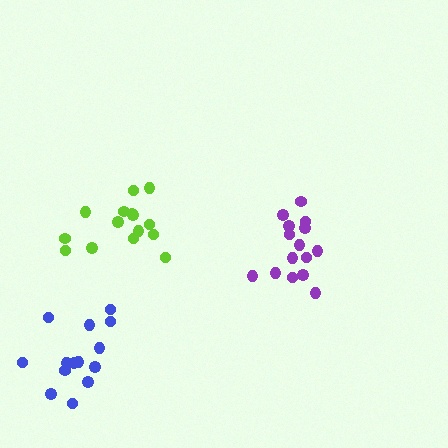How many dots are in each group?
Group 1: 15 dots, Group 2: 15 dots, Group 3: 14 dots (44 total).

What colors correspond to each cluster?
The clusters are colored: purple, lime, blue.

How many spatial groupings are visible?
There are 3 spatial groupings.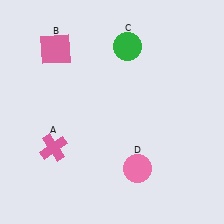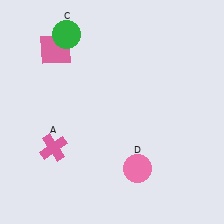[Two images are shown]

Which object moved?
The green circle (C) moved left.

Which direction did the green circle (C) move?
The green circle (C) moved left.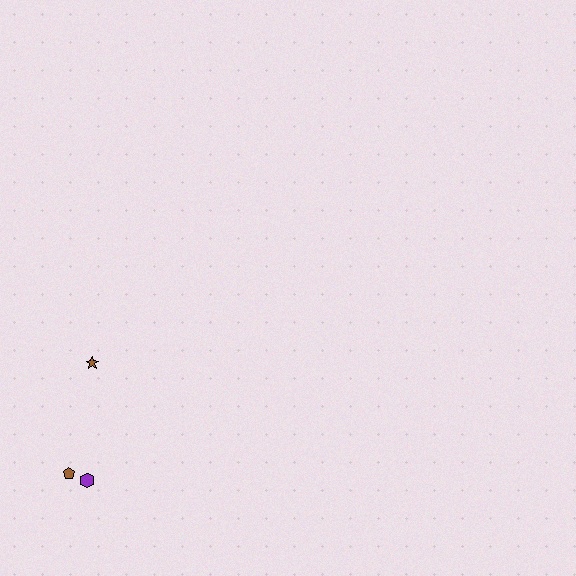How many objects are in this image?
There are 3 objects.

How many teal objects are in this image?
There are no teal objects.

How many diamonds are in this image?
There are no diamonds.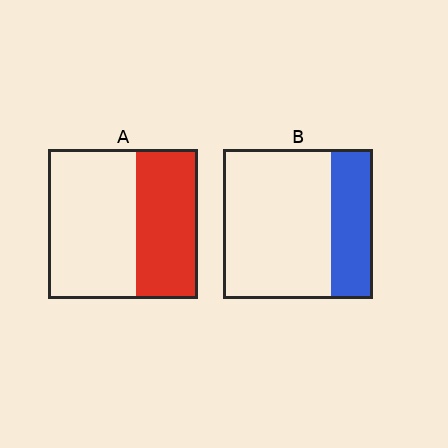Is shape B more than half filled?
No.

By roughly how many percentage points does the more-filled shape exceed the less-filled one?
By roughly 15 percentage points (A over B).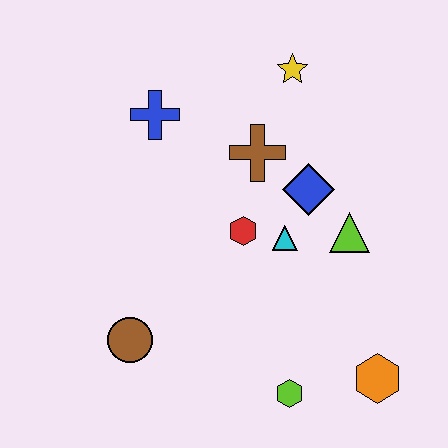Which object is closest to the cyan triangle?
The red hexagon is closest to the cyan triangle.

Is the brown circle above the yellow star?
No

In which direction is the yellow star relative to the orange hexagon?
The yellow star is above the orange hexagon.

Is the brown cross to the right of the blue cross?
Yes